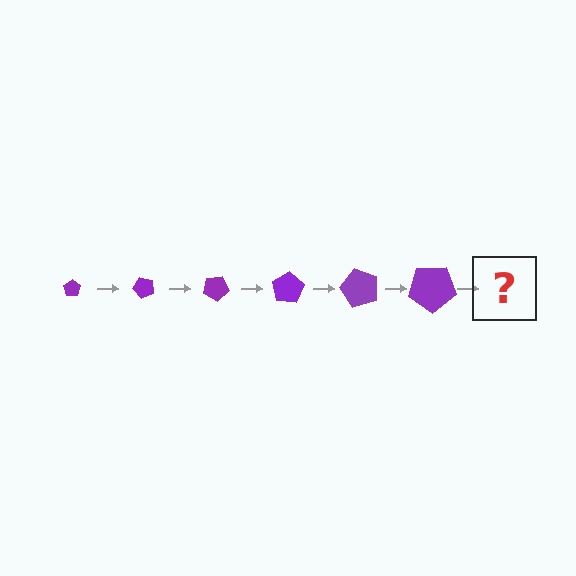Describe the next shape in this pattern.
It should be a pentagon, larger than the previous one and rotated 300 degrees from the start.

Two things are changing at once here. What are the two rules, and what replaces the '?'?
The two rules are that the pentagon grows larger each step and it rotates 50 degrees each step. The '?' should be a pentagon, larger than the previous one and rotated 300 degrees from the start.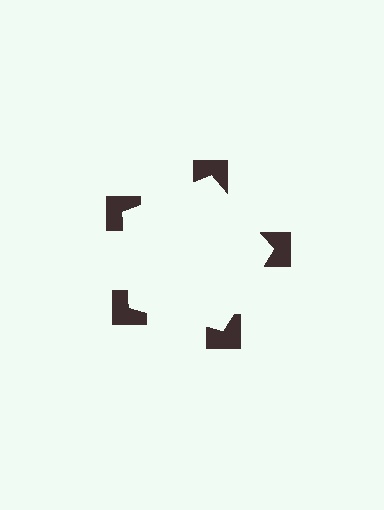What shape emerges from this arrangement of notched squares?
An illusory pentagon — its edges are inferred from the aligned wedge cuts in the notched squares, not physically drawn.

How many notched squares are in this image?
There are 5 — one at each vertex of the illusory pentagon.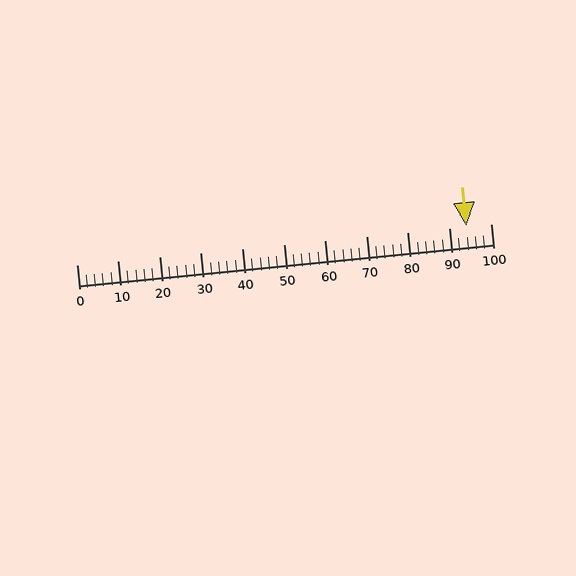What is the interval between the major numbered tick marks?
The major tick marks are spaced 10 units apart.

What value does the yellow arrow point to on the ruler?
The yellow arrow points to approximately 94.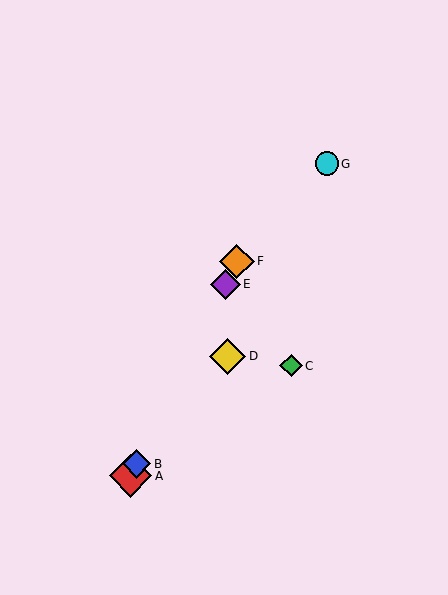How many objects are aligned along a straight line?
4 objects (A, B, E, F) are aligned along a straight line.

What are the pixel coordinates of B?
Object B is at (136, 464).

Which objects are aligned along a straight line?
Objects A, B, E, F are aligned along a straight line.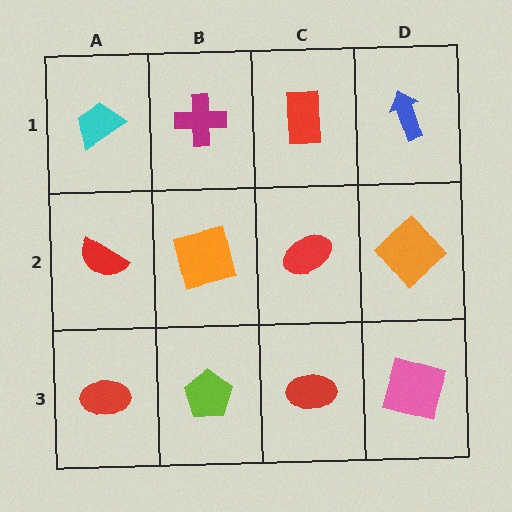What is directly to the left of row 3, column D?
A red ellipse.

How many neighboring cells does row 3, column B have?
3.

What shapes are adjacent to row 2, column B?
A magenta cross (row 1, column B), a lime pentagon (row 3, column B), a red semicircle (row 2, column A), a red ellipse (row 2, column C).